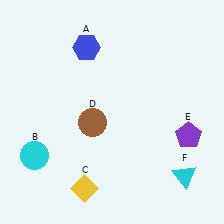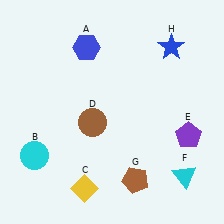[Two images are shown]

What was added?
A brown pentagon (G), a blue star (H) were added in Image 2.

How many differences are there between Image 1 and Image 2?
There are 2 differences between the two images.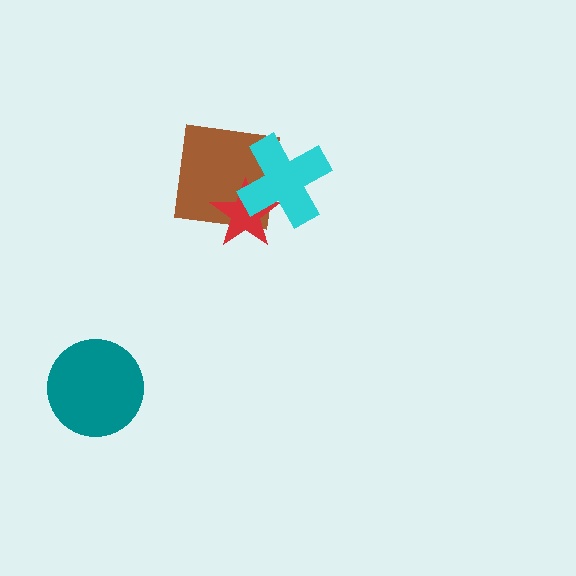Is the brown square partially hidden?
Yes, it is partially covered by another shape.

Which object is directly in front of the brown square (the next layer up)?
The red star is directly in front of the brown square.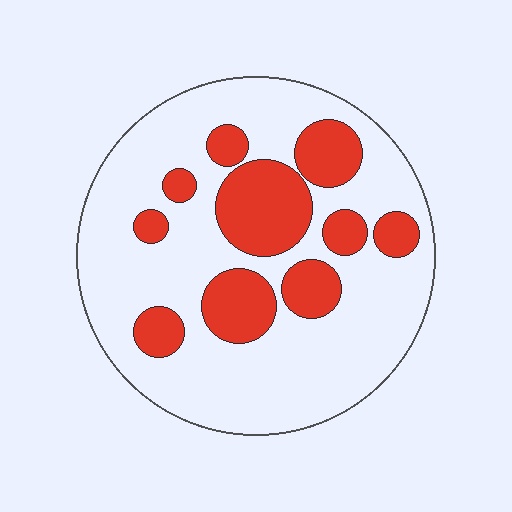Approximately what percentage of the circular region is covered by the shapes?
Approximately 25%.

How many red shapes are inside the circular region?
10.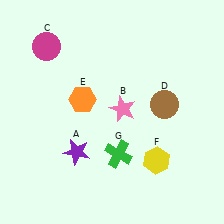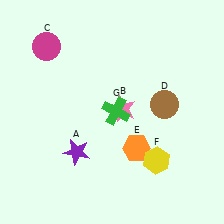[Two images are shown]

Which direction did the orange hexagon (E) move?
The orange hexagon (E) moved right.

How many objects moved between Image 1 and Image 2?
2 objects moved between the two images.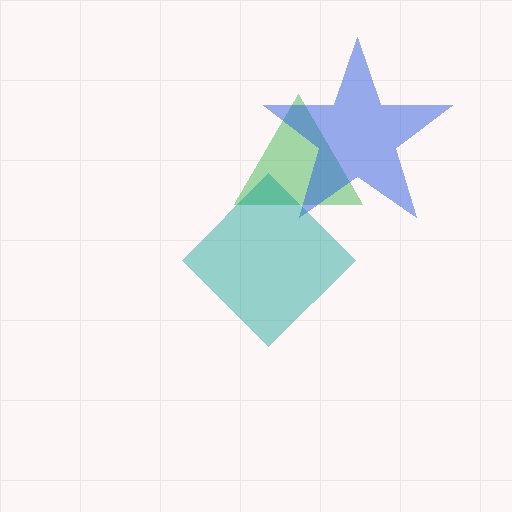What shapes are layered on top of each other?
The layered shapes are: a green triangle, a blue star, a teal diamond.